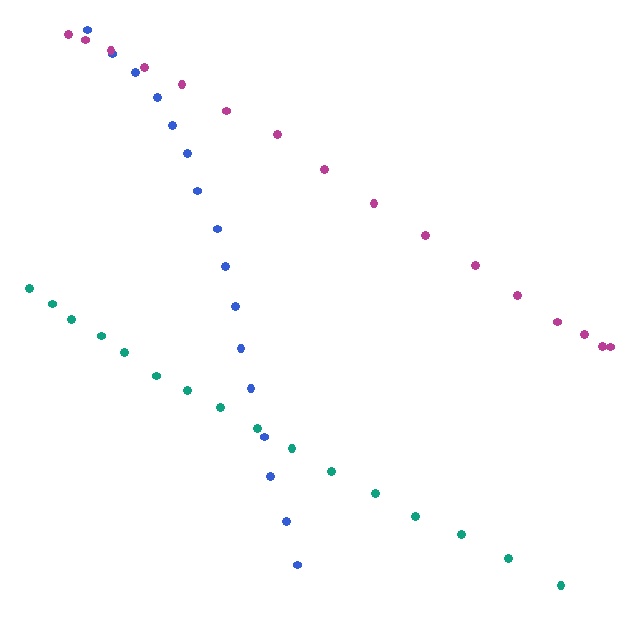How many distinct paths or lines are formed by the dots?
There are 3 distinct paths.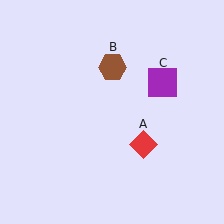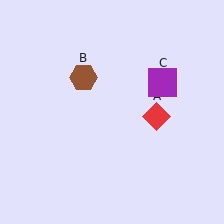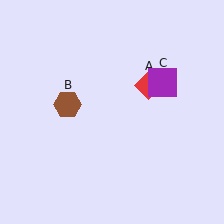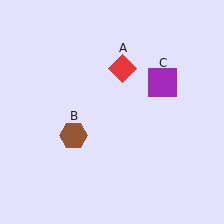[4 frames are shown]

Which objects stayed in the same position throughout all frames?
Purple square (object C) remained stationary.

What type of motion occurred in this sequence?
The red diamond (object A), brown hexagon (object B) rotated counterclockwise around the center of the scene.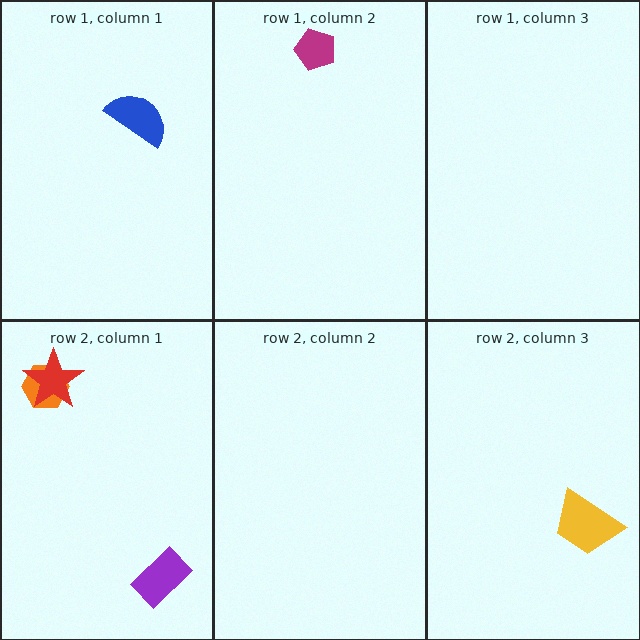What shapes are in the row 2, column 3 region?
The yellow trapezoid.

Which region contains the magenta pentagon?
The row 1, column 2 region.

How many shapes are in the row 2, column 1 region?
3.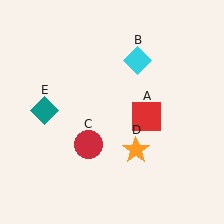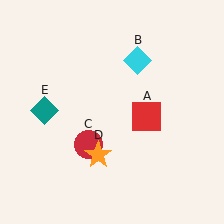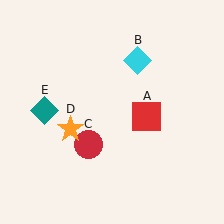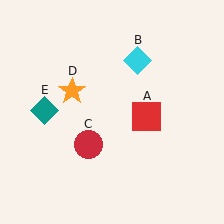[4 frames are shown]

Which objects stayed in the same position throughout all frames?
Red square (object A) and cyan diamond (object B) and red circle (object C) and teal diamond (object E) remained stationary.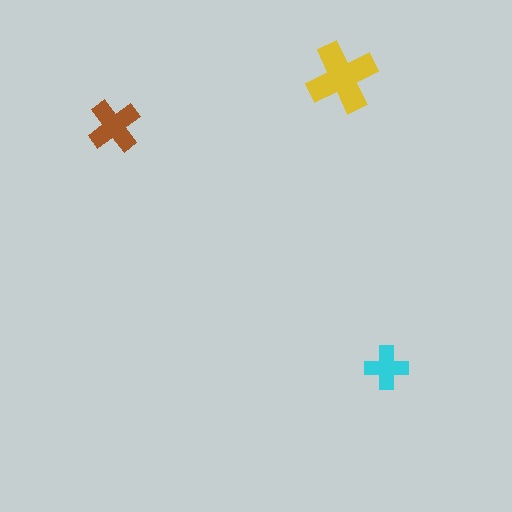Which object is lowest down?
The cyan cross is bottommost.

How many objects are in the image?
There are 3 objects in the image.